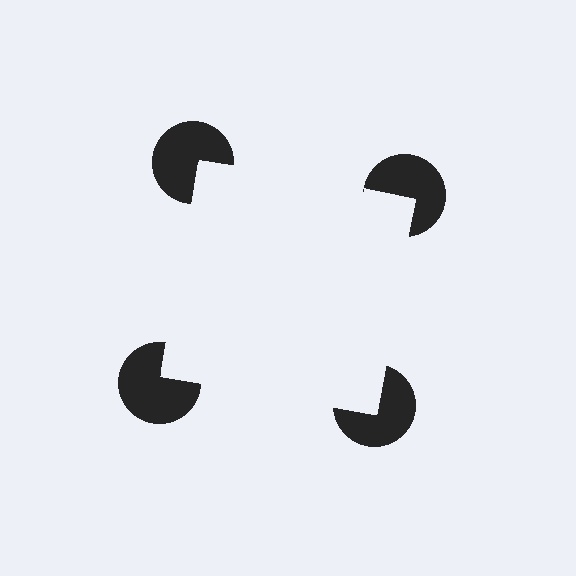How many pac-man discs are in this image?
There are 4 — one at each vertex of the illusory square.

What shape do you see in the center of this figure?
An illusory square — its edges are inferred from the aligned wedge cuts in the pac-man discs, not physically drawn.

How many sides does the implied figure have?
4 sides.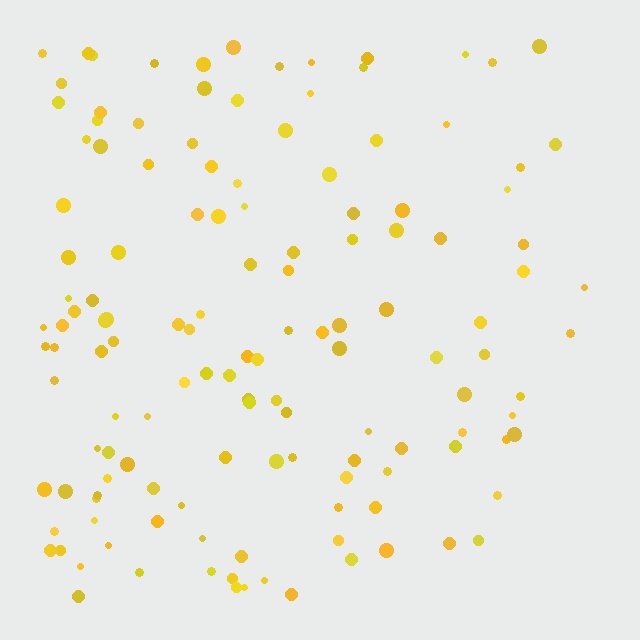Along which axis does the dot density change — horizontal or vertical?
Horizontal.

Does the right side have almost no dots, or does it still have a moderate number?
Still a moderate number, just noticeably fewer than the left.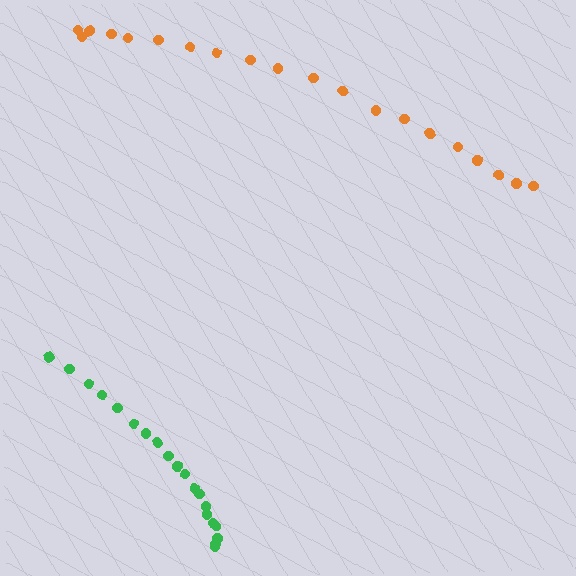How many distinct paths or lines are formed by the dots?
There are 2 distinct paths.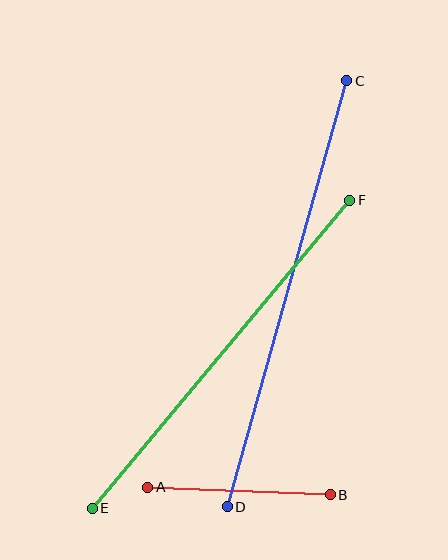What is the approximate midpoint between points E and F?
The midpoint is at approximately (221, 354) pixels.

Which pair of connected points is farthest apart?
Points C and D are farthest apart.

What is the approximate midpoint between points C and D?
The midpoint is at approximately (287, 294) pixels.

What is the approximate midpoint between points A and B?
The midpoint is at approximately (239, 491) pixels.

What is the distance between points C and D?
The distance is approximately 442 pixels.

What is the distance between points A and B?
The distance is approximately 182 pixels.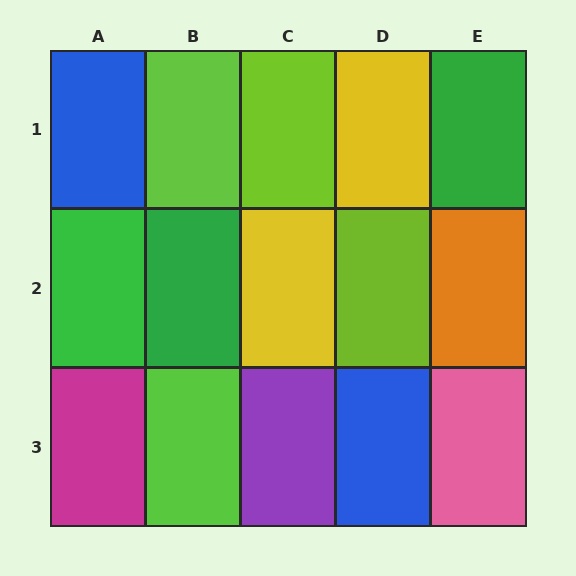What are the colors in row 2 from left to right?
Green, green, yellow, lime, orange.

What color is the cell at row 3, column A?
Magenta.